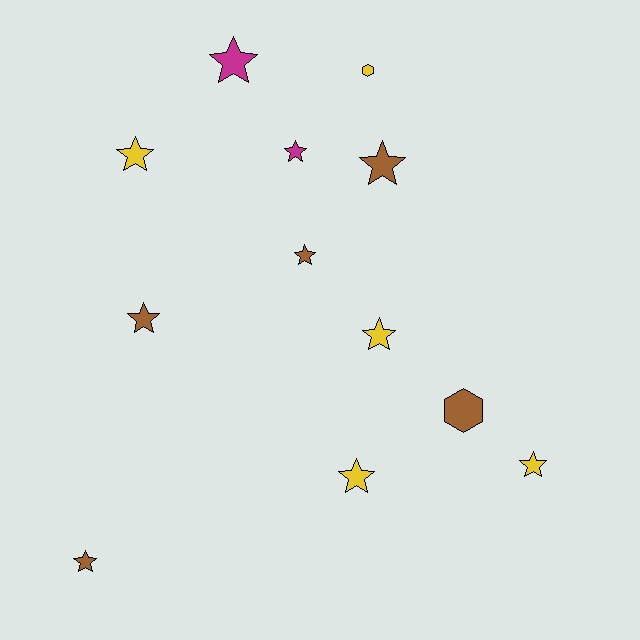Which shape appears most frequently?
Star, with 10 objects.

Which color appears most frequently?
Brown, with 5 objects.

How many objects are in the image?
There are 12 objects.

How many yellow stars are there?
There are 4 yellow stars.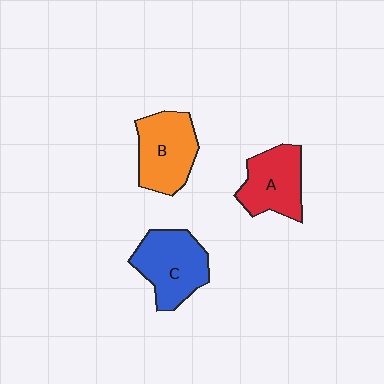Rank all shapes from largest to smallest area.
From largest to smallest: C (blue), B (orange), A (red).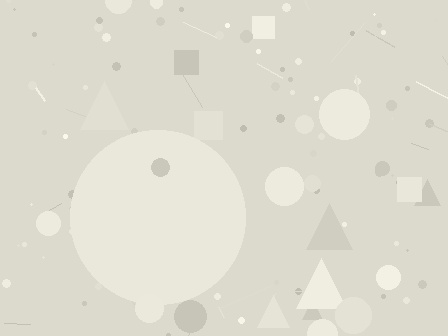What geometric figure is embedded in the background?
A circle is embedded in the background.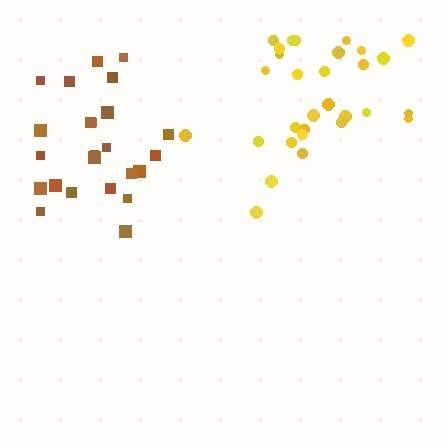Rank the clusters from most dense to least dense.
brown, yellow.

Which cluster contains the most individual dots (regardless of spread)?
Yellow (31).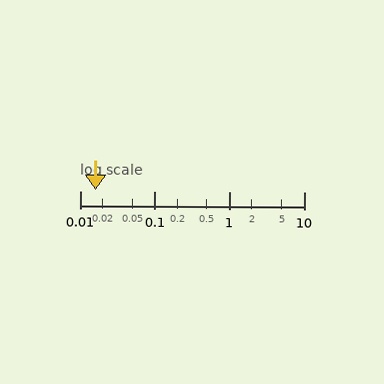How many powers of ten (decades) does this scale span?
The scale spans 3 decades, from 0.01 to 10.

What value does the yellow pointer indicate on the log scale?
The pointer indicates approximately 0.016.